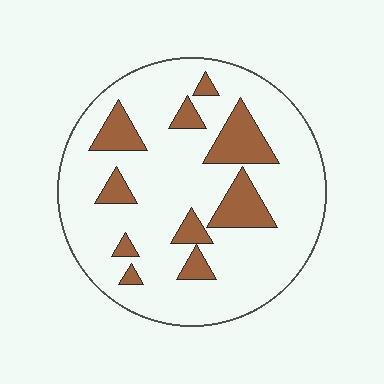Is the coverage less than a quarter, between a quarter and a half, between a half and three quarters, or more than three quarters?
Less than a quarter.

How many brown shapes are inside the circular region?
10.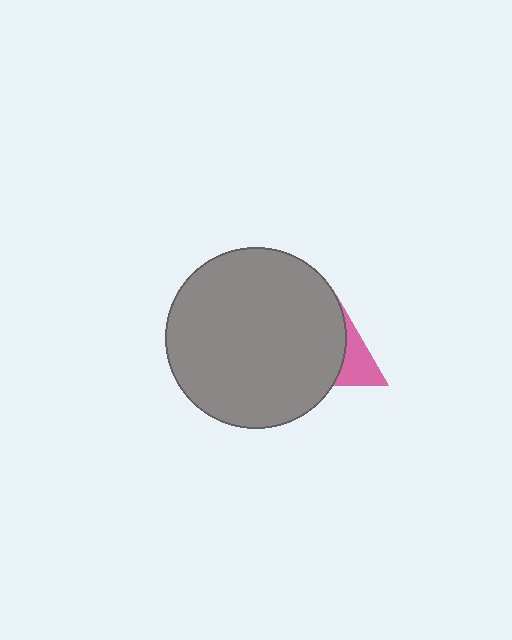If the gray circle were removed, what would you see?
You would see the complete pink triangle.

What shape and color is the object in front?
The object in front is a gray circle.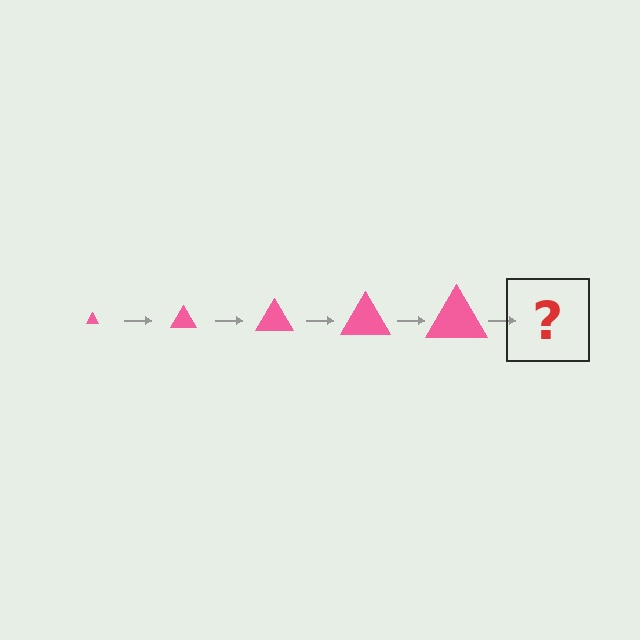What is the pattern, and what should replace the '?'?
The pattern is that the triangle gets progressively larger each step. The '?' should be a pink triangle, larger than the previous one.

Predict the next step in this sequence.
The next step is a pink triangle, larger than the previous one.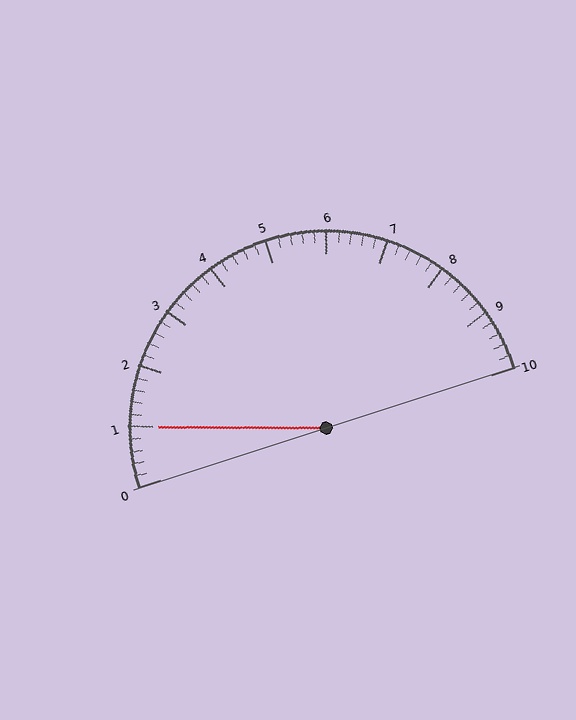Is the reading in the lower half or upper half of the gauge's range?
The reading is in the lower half of the range (0 to 10).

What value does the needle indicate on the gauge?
The needle indicates approximately 1.0.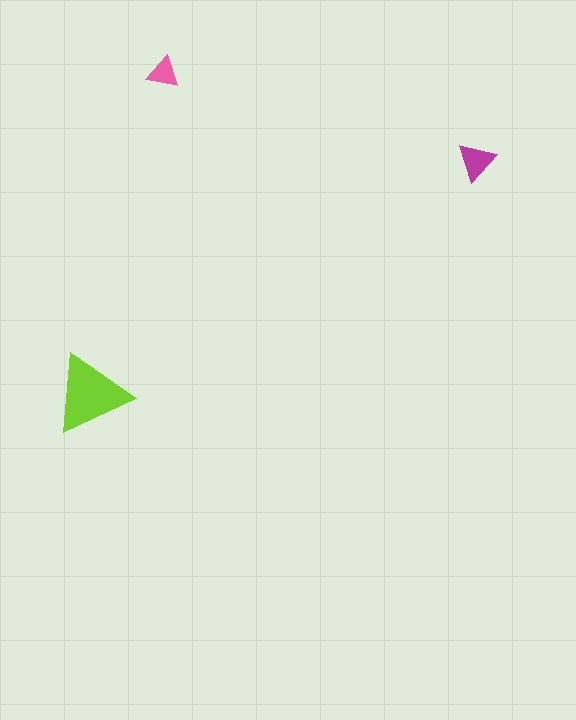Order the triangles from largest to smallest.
the lime one, the magenta one, the pink one.